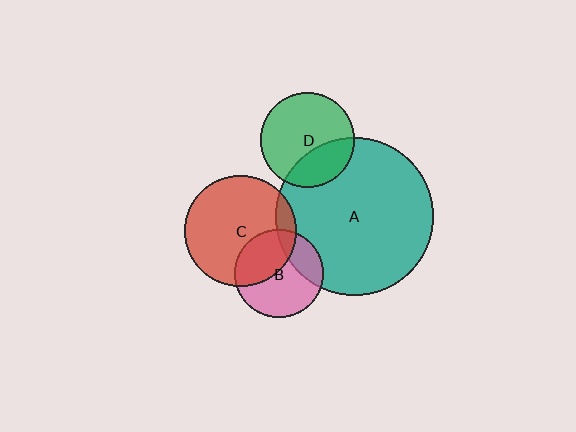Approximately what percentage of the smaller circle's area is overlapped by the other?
Approximately 10%.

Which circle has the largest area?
Circle A (teal).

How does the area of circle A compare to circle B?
Approximately 3.2 times.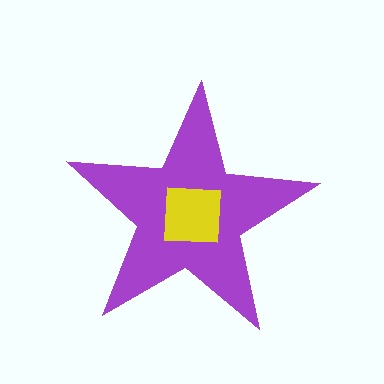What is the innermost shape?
The yellow square.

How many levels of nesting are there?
2.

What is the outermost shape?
The purple star.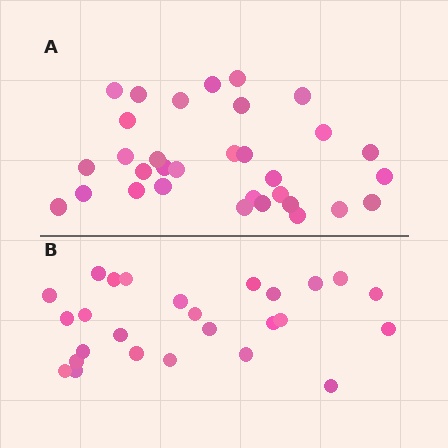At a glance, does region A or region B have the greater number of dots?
Region A (the top region) has more dots.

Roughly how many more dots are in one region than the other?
Region A has about 6 more dots than region B.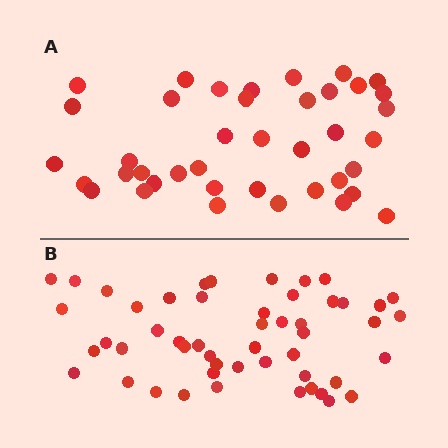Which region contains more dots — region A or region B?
Region B (the bottom region) has more dots.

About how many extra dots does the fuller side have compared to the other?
Region B has roughly 12 or so more dots than region A.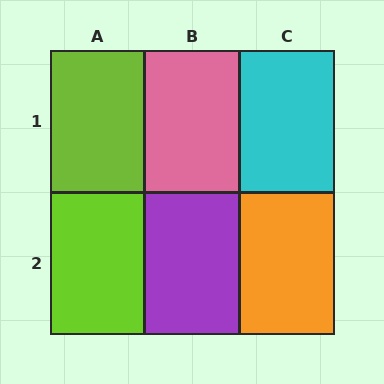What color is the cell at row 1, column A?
Lime.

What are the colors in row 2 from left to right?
Lime, purple, orange.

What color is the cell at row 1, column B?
Pink.